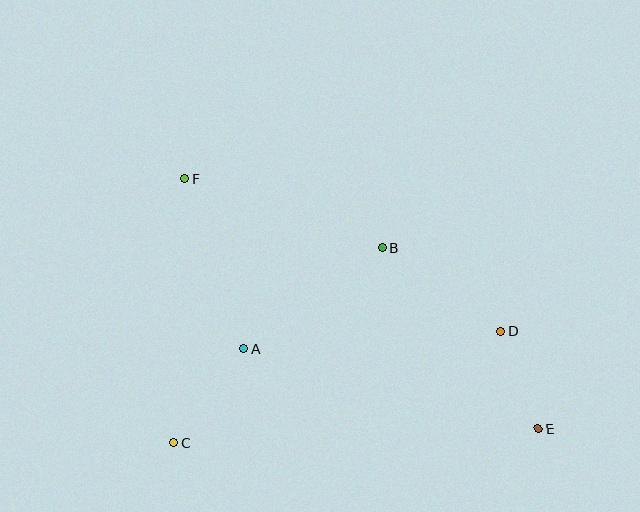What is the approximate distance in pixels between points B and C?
The distance between B and C is approximately 286 pixels.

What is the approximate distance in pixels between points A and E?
The distance between A and E is approximately 305 pixels.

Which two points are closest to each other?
Points D and E are closest to each other.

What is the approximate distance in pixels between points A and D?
The distance between A and D is approximately 257 pixels.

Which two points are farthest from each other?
Points E and F are farthest from each other.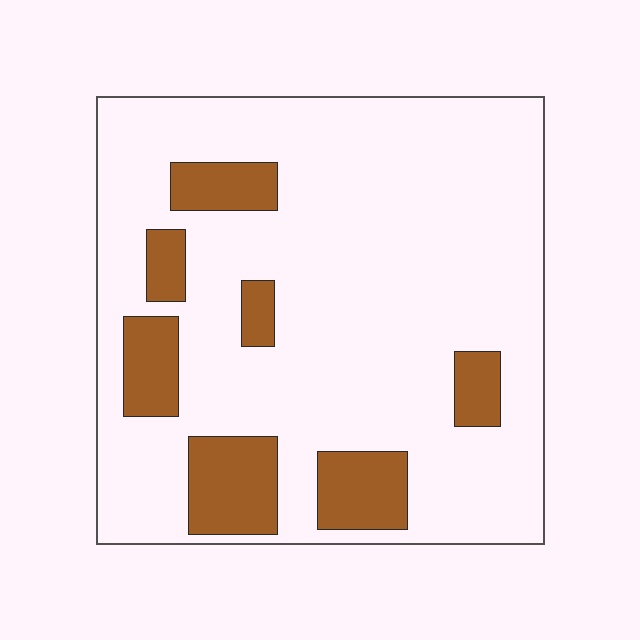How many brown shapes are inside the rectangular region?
7.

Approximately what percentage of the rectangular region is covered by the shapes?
Approximately 20%.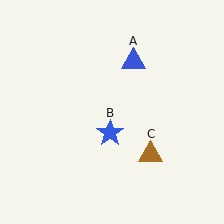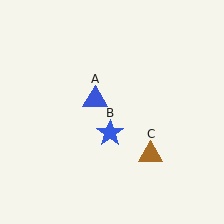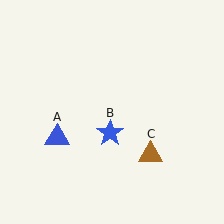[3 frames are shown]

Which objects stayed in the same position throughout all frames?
Blue star (object B) and brown triangle (object C) remained stationary.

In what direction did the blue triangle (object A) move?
The blue triangle (object A) moved down and to the left.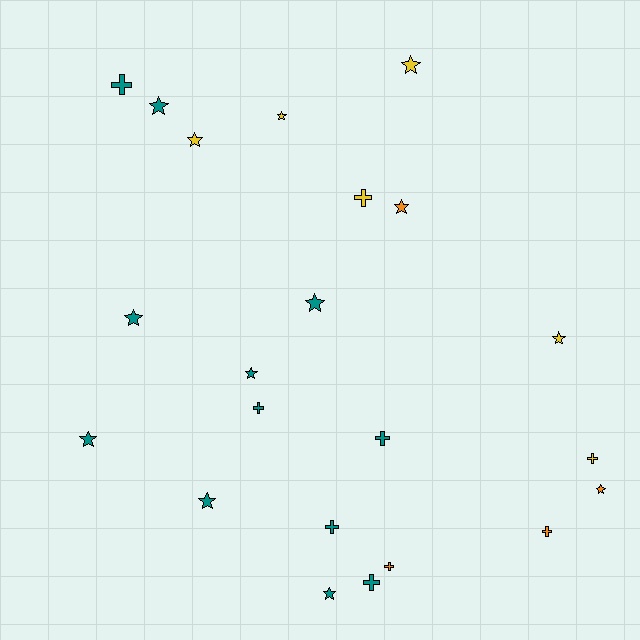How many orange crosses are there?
There are 2 orange crosses.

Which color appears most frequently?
Teal, with 12 objects.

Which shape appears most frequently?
Star, with 13 objects.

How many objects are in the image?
There are 22 objects.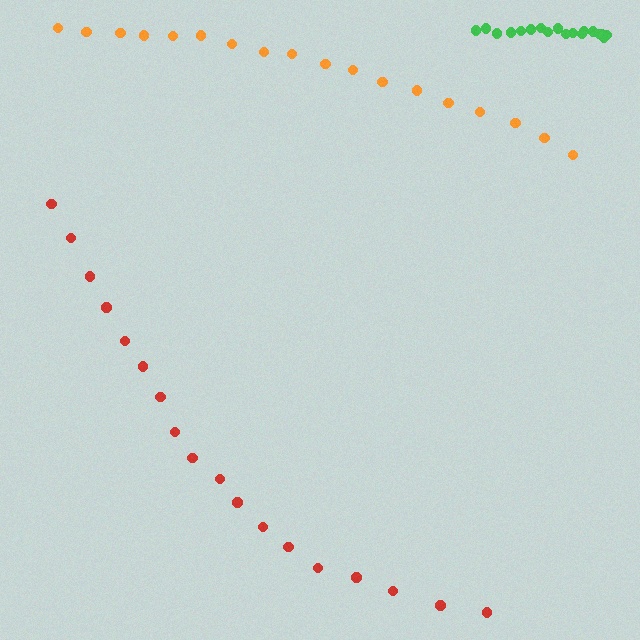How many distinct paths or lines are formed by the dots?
There are 3 distinct paths.